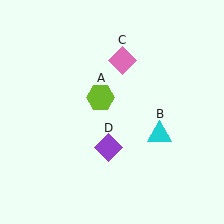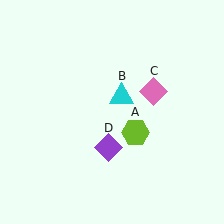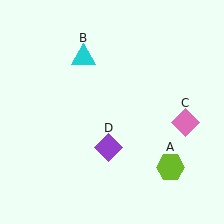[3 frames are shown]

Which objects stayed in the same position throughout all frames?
Purple diamond (object D) remained stationary.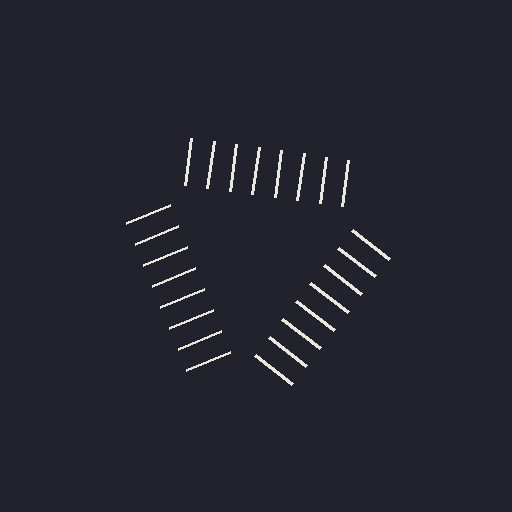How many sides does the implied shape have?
3 sides — the line-ends trace a triangle.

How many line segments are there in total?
24 — 8 along each of the 3 edges.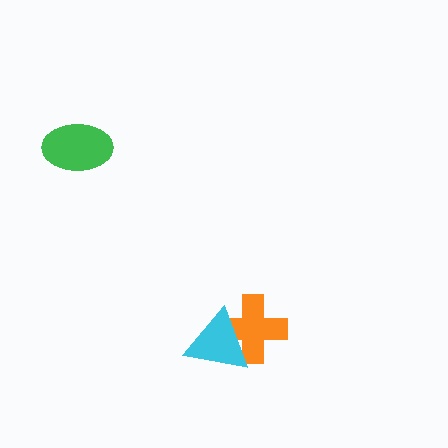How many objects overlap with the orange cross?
1 object overlaps with the orange cross.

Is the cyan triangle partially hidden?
No, no other shape covers it.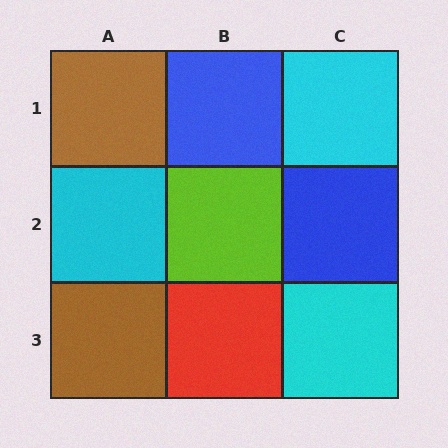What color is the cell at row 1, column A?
Brown.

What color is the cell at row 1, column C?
Cyan.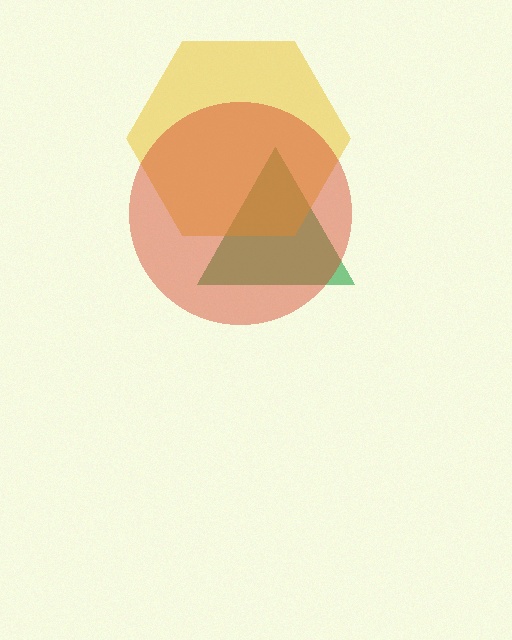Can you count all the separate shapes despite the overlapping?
Yes, there are 3 separate shapes.